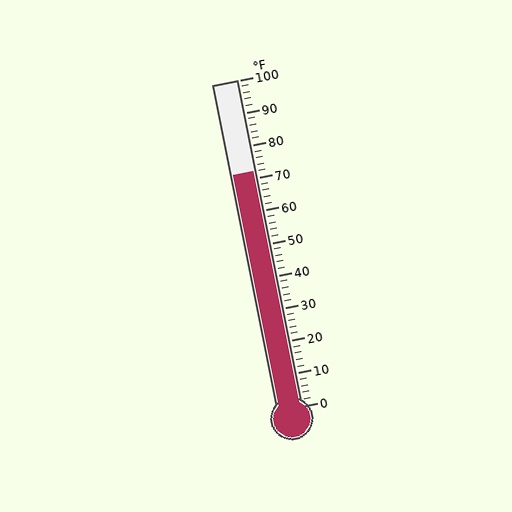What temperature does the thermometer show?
The thermometer shows approximately 72°F.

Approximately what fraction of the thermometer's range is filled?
The thermometer is filled to approximately 70% of its range.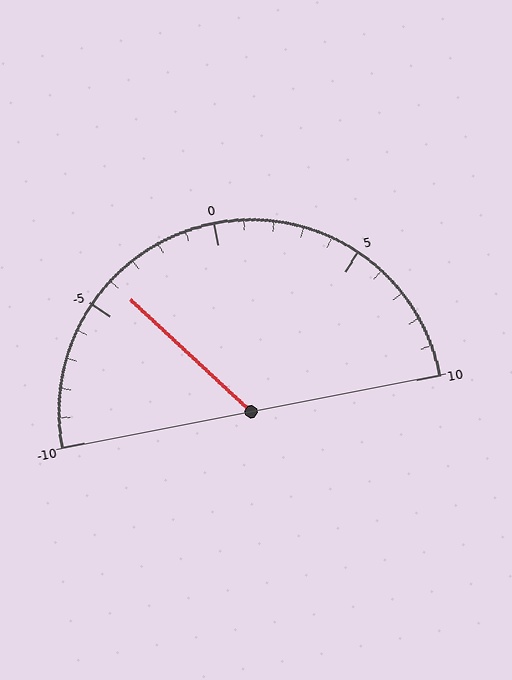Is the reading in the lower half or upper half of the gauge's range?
The reading is in the lower half of the range (-10 to 10).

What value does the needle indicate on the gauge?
The needle indicates approximately -4.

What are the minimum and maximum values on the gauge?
The gauge ranges from -10 to 10.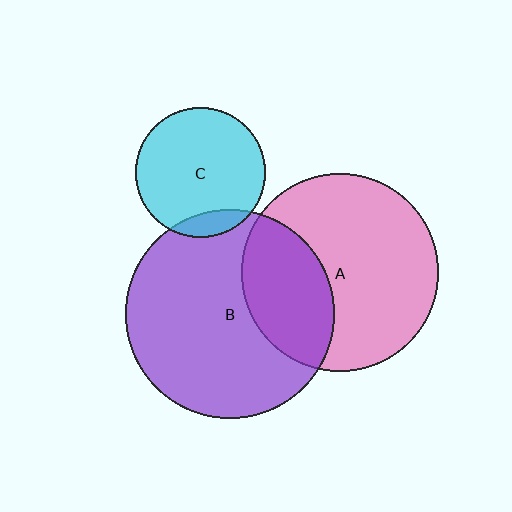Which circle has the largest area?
Circle B (purple).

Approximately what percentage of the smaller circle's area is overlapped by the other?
Approximately 10%.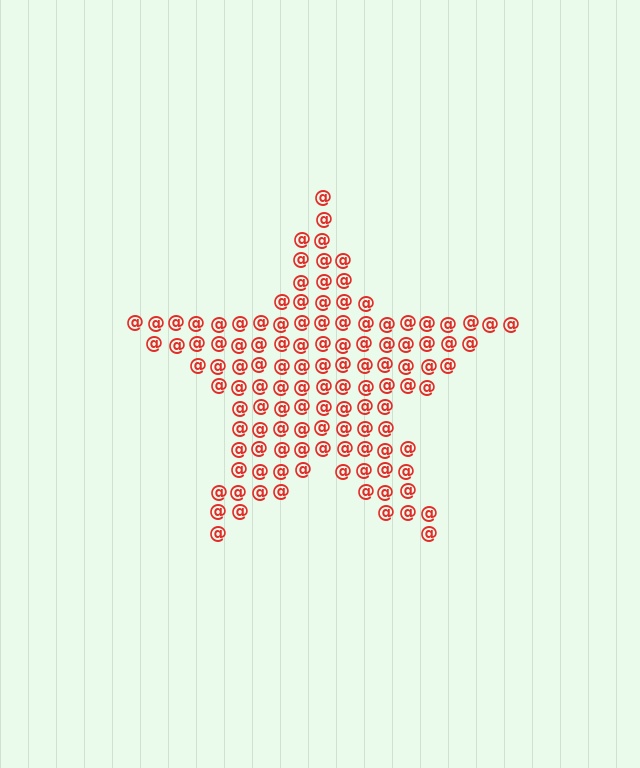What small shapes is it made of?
It is made of small at signs.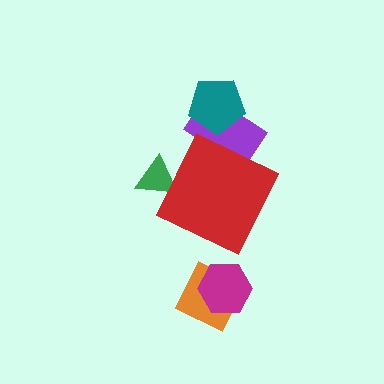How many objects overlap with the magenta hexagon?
1 object overlaps with the magenta hexagon.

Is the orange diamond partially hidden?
Yes, it is partially covered by another shape.